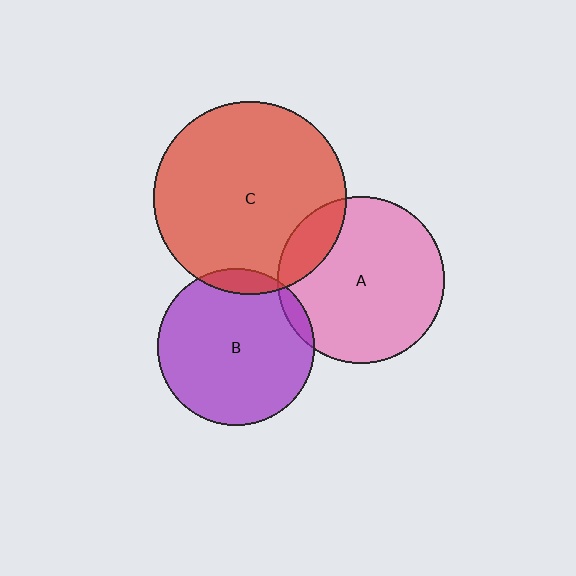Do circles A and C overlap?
Yes.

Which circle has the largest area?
Circle C (red).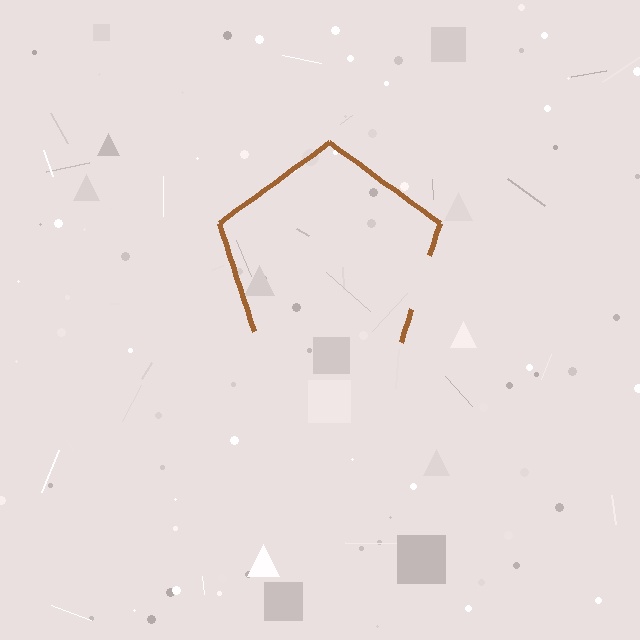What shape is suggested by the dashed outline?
The dashed outline suggests a pentagon.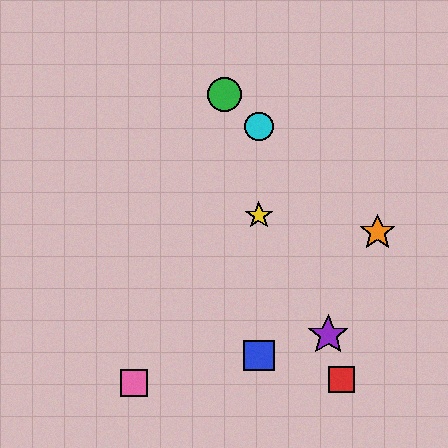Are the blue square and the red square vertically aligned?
No, the blue square is at x≈259 and the red square is at x≈341.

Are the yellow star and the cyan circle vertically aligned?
Yes, both are at x≈259.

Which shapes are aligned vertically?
The blue square, the yellow star, the cyan circle are aligned vertically.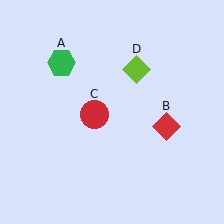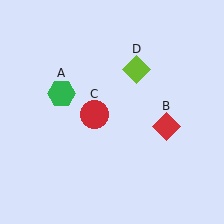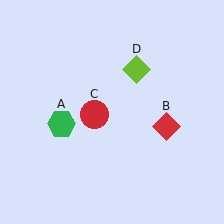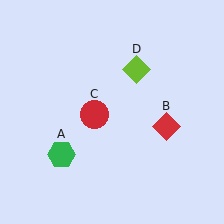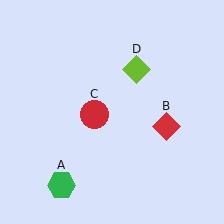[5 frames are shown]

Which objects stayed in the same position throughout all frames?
Red diamond (object B) and red circle (object C) and lime diamond (object D) remained stationary.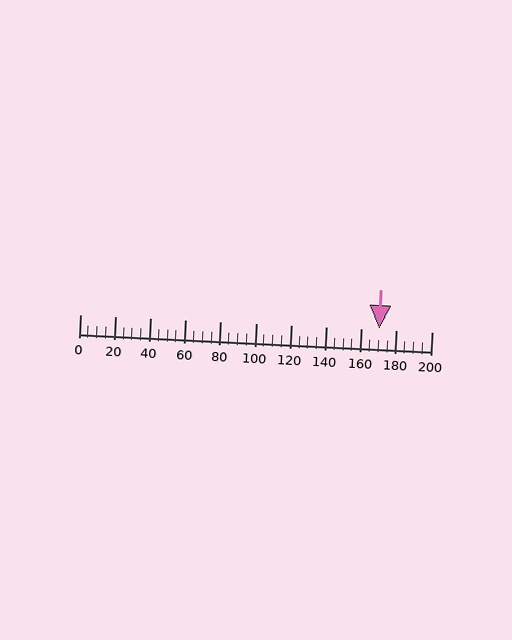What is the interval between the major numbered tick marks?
The major tick marks are spaced 20 units apart.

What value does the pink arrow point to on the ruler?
The pink arrow points to approximately 170.